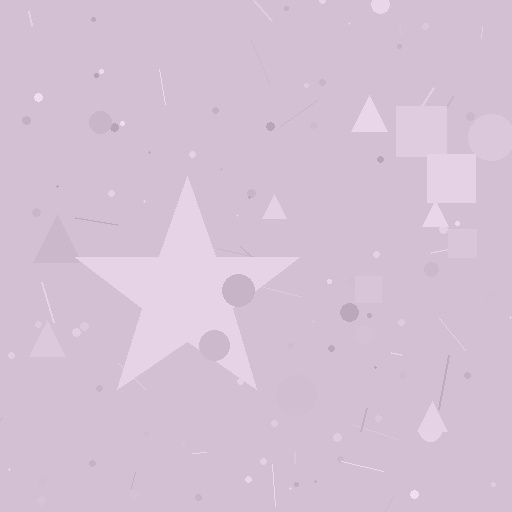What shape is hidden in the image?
A star is hidden in the image.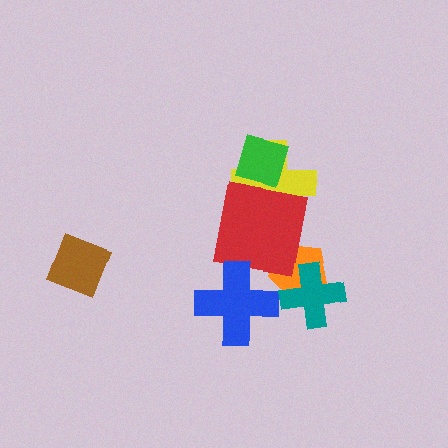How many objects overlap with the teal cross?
1 object overlaps with the teal cross.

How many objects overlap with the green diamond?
1 object overlaps with the green diamond.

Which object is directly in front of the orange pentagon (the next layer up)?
The red square is directly in front of the orange pentagon.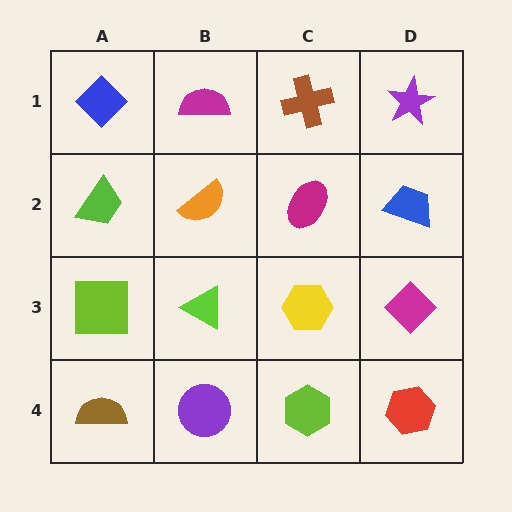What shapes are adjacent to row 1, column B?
An orange semicircle (row 2, column B), a blue diamond (row 1, column A), a brown cross (row 1, column C).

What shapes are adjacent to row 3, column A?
A lime trapezoid (row 2, column A), a brown semicircle (row 4, column A), a lime triangle (row 3, column B).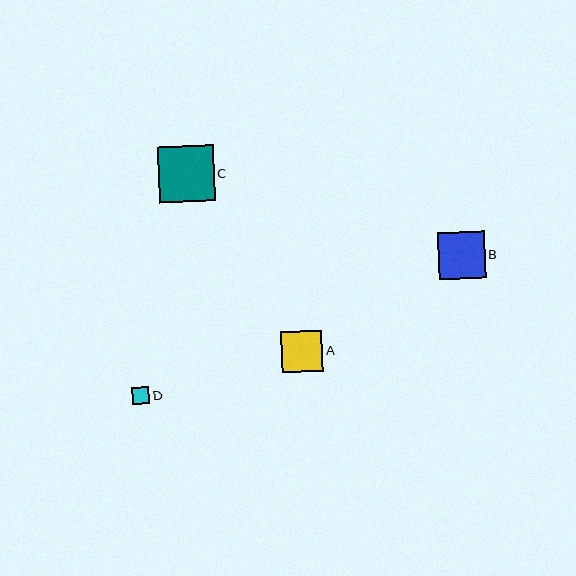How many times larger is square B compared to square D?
Square B is approximately 2.7 times the size of square D.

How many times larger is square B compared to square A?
Square B is approximately 1.1 times the size of square A.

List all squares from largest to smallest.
From largest to smallest: C, B, A, D.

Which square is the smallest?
Square D is the smallest with a size of approximately 17 pixels.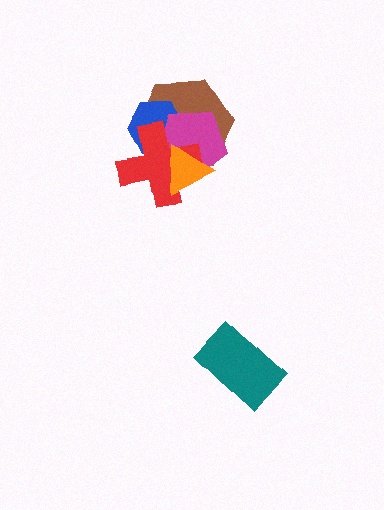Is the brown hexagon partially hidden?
Yes, it is partially covered by another shape.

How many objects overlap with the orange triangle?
4 objects overlap with the orange triangle.